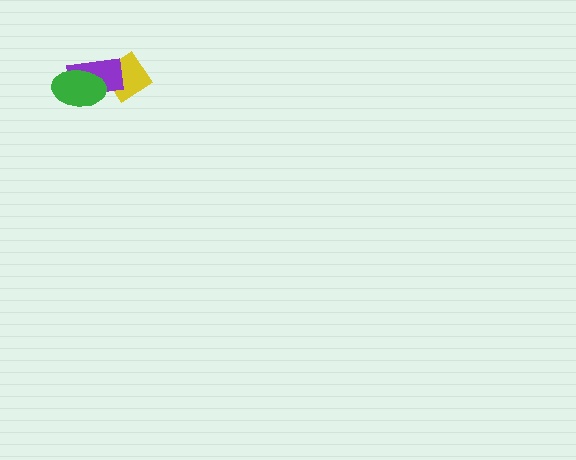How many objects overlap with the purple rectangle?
2 objects overlap with the purple rectangle.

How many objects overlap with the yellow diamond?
1 object overlaps with the yellow diamond.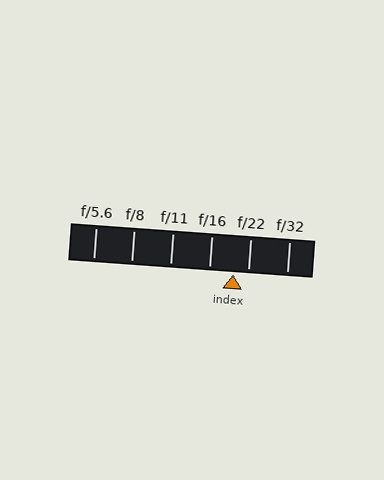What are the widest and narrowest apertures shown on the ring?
The widest aperture shown is f/5.6 and the narrowest is f/32.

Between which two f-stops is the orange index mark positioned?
The index mark is between f/16 and f/22.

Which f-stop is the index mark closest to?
The index mark is closest to f/22.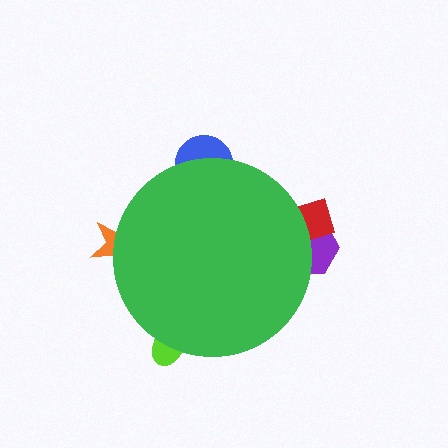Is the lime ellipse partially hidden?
Yes, the lime ellipse is partially hidden behind the green circle.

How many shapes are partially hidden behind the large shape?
5 shapes are partially hidden.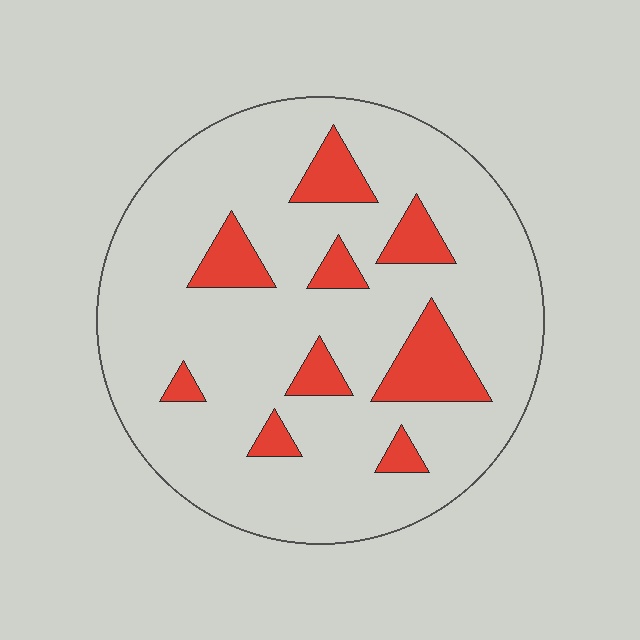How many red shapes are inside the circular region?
9.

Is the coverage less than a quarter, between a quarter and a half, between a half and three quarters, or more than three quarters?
Less than a quarter.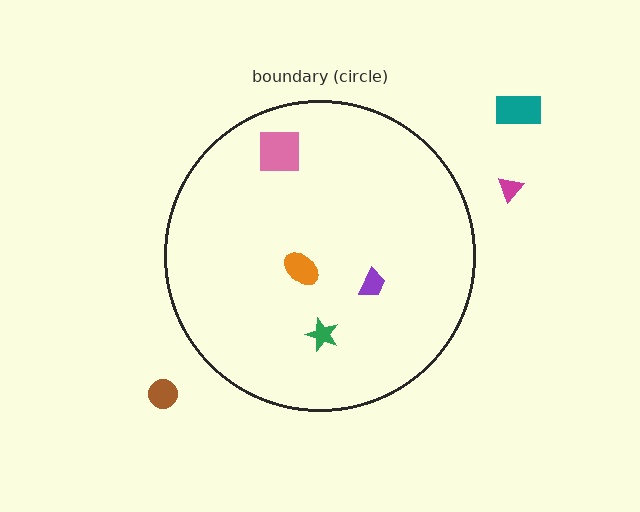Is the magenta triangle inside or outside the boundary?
Outside.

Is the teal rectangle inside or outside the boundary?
Outside.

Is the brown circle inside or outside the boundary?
Outside.